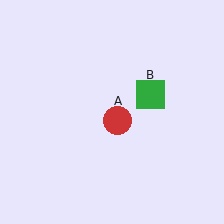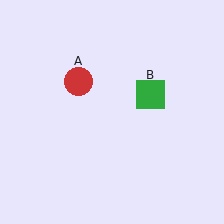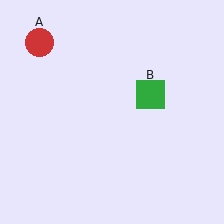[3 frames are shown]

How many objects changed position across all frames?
1 object changed position: red circle (object A).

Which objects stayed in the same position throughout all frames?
Green square (object B) remained stationary.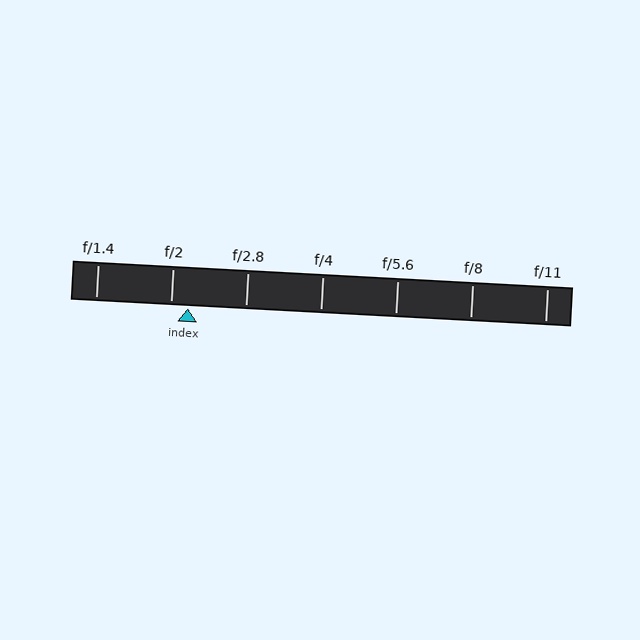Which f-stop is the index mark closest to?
The index mark is closest to f/2.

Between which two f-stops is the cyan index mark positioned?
The index mark is between f/2 and f/2.8.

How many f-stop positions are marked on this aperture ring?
There are 7 f-stop positions marked.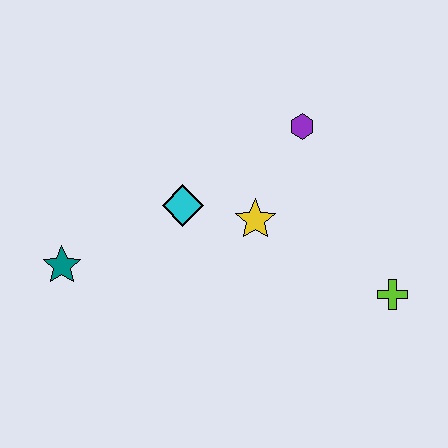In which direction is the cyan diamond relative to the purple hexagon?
The cyan diamond is to the left of the purple hexagon.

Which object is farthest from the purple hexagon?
The teal star is farthest from the purple hexagon.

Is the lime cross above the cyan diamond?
No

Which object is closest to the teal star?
The cyan diamond is closest to the teal star.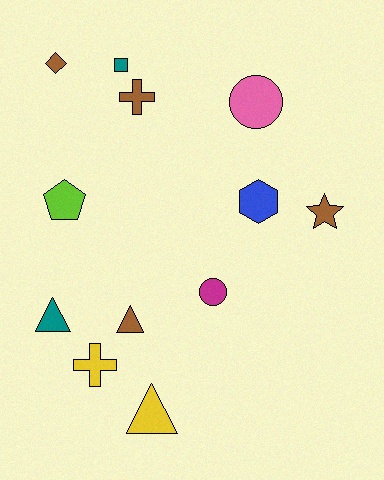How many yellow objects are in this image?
There are 2 yellow objects.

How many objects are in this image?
There are 12 objects.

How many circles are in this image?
There are 2 circles.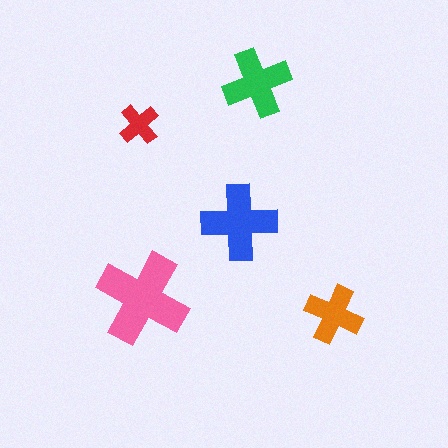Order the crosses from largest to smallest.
the pink one, the blue one, the green one, the orange one, the red one.